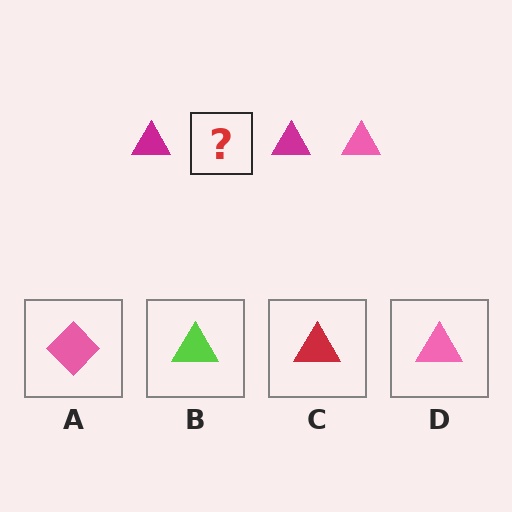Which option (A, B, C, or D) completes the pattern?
D.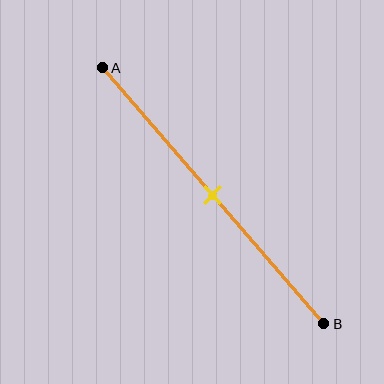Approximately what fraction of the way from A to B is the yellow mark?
The yellow mark is approximately 50% of the way from A to B.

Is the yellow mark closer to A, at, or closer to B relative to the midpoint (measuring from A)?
The yellow mark is approximately at the midpoint of segment AB.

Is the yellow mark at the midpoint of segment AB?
Yes, the mark is approximately at the midpoint.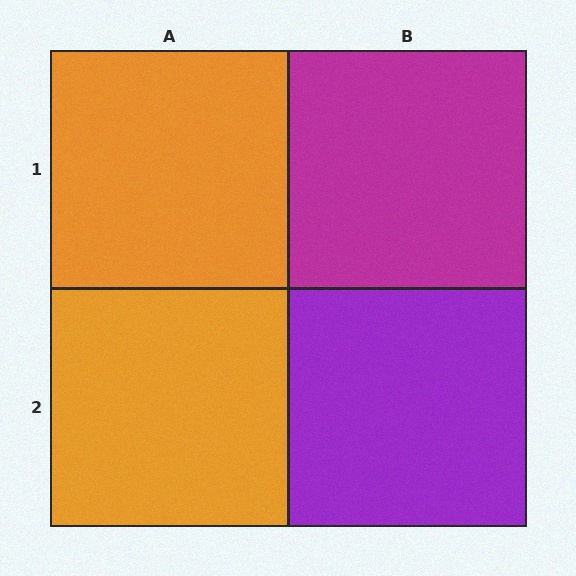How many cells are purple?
1 cell is purple.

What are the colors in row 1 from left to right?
Orange, magenta.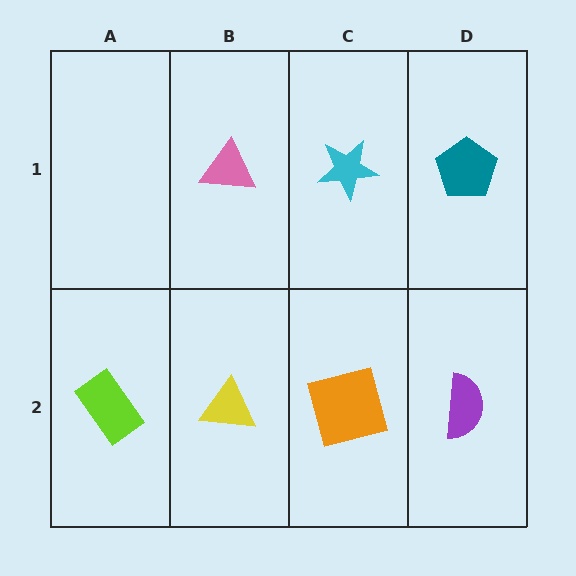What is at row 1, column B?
A pink triangle.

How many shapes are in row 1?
3 shapes.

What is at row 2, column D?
A purple semicircle.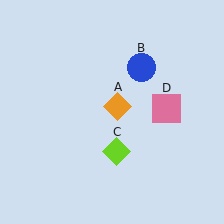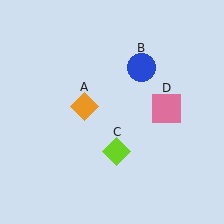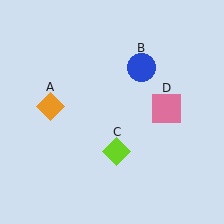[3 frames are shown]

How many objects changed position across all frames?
1 object changed position: orange diamond (object A).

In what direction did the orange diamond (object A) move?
The orange diamond (object A) moved left.